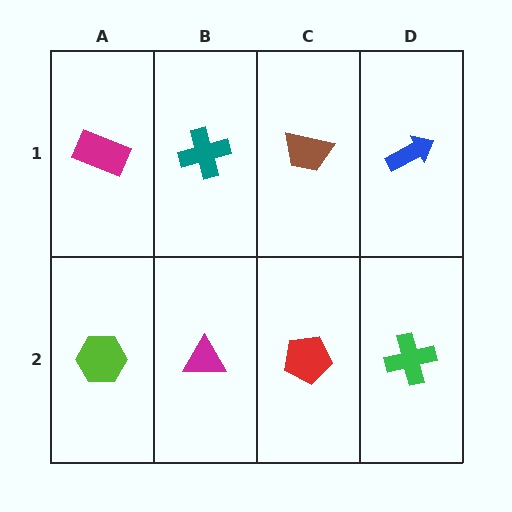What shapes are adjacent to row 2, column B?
A teal cross (row 1, column B), a lime hexagon (row 2, column A), a red pentagon (row 2, column C).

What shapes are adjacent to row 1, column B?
A magenta triangle (row 2, column B), a magenta rectangle (row 1, column A), a brown trapezoid (row 1, column C).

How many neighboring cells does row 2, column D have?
2.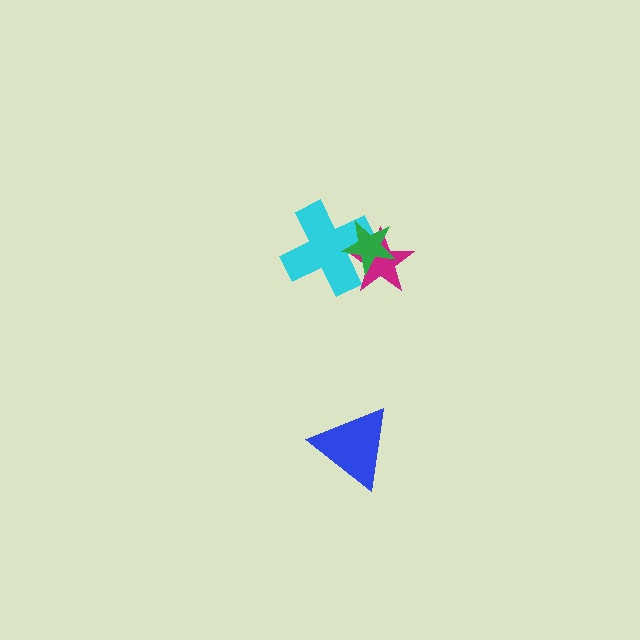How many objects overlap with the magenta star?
2 objects overlap with the magenta star.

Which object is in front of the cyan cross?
The green star is in front of the cyan cross.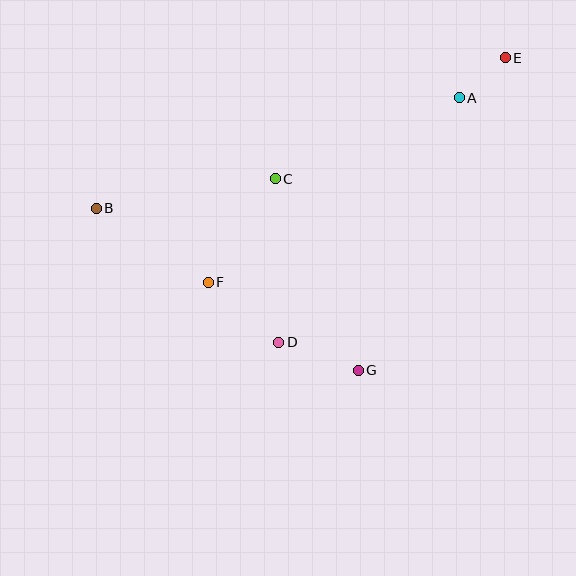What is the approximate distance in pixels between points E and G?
The distance between E and G is approximately 345 pixels.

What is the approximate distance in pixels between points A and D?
The distance between A and D is approximately 304 pixels.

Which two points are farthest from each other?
Points B and E are farthest from each other.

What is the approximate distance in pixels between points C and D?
The distance between C and D is approximately 164 pixels.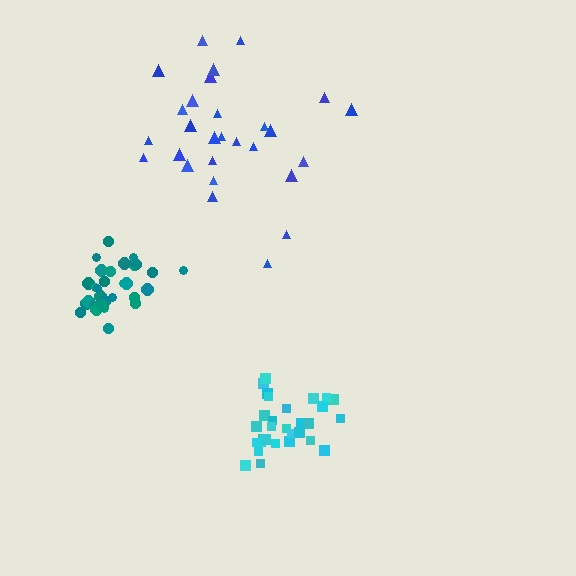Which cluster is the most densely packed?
Cyan.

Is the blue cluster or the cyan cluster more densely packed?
Cyan.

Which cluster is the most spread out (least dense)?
Blue.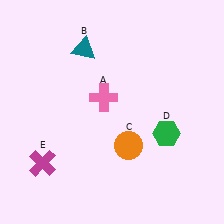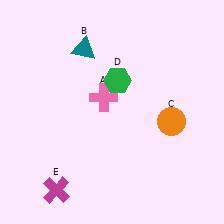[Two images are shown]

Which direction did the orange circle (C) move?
The orange circle (C) moved right.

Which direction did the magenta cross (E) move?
The magenta cross (E) moved down.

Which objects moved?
The objects that moved are: the orange circle (C), the green hexagon (D), the magenta cross (E).